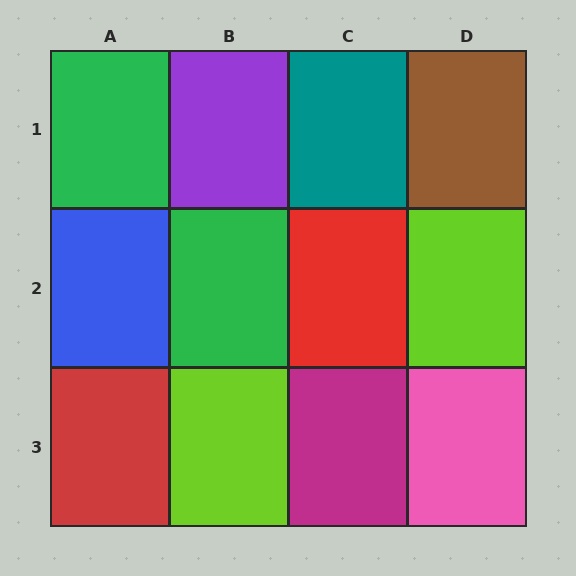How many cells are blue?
1 cell is blue.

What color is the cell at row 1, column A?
Green.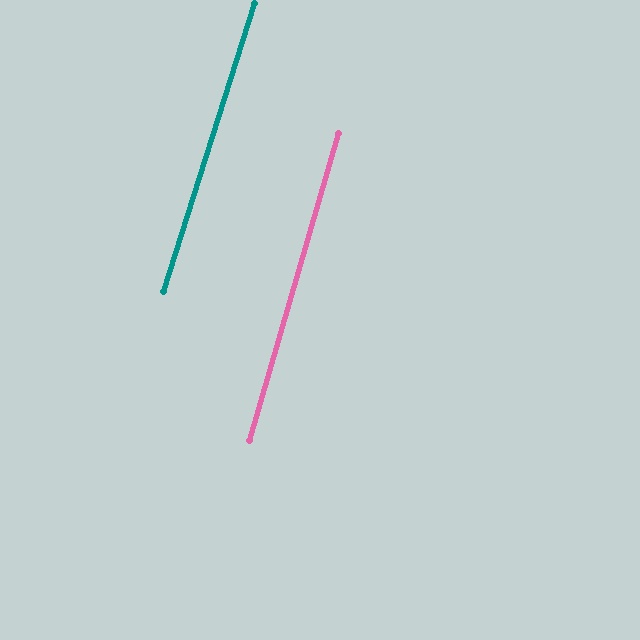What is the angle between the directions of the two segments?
Approximately 1 degree.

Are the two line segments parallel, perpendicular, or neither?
Parallel — their directions differ by only 1.5°.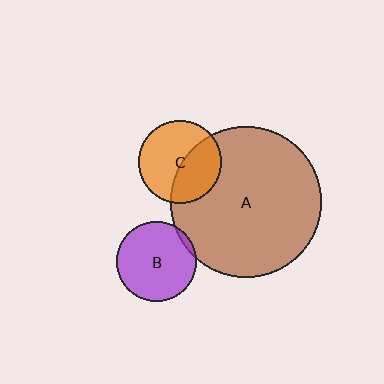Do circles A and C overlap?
Yes.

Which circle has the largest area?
Circle A (brown).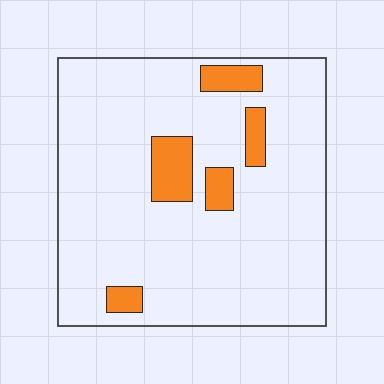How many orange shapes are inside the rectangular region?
5.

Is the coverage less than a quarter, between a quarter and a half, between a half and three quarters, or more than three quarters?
Less than a quarter.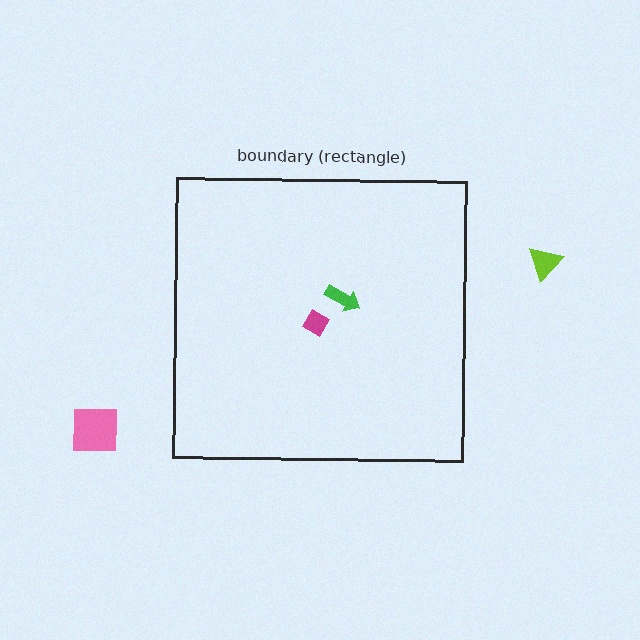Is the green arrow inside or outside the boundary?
Inside.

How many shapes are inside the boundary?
2 inside, 2 outside.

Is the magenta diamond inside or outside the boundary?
Inside.